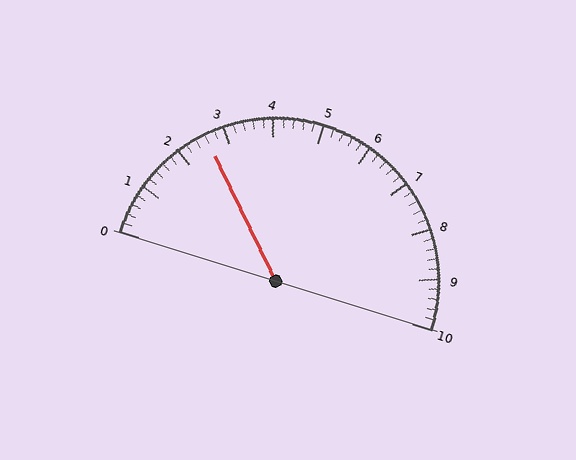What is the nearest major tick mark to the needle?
The nearest major tick mark is 3.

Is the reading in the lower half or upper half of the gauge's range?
The reading is in the lower half of the range (0 to 10).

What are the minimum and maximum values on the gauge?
The gauge ranges from 0 to 10.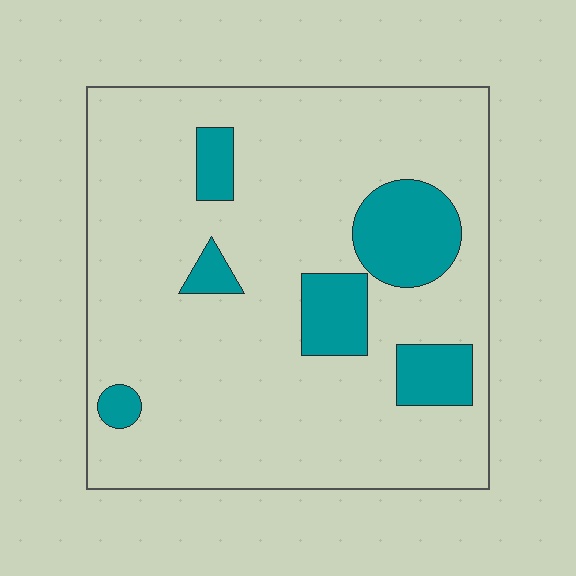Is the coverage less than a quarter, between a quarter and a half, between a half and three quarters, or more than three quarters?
Less than a quarter.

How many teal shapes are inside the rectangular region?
6.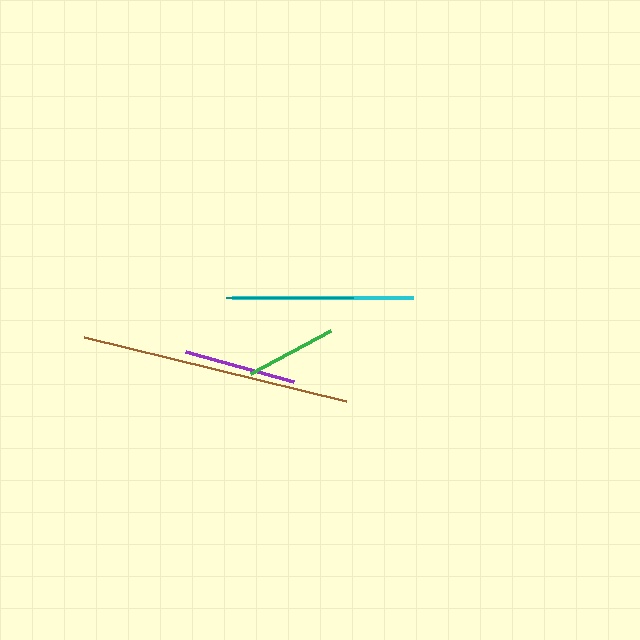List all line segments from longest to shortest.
From longest to shortest: brown, cyan, teal, purple, green.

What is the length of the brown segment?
The brown segment is approximately 270 pixels long.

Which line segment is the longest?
The brown line is the longest at approximately 270 pixels.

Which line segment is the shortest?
The green line is the shortest at approximately 90 pixels.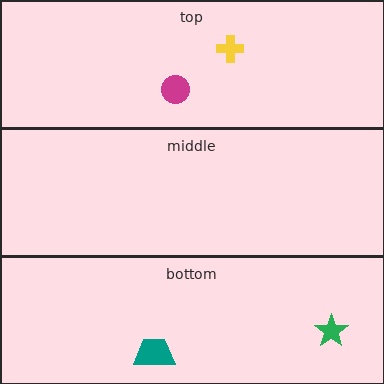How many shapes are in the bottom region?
2.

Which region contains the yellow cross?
The top region.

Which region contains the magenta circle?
The top region.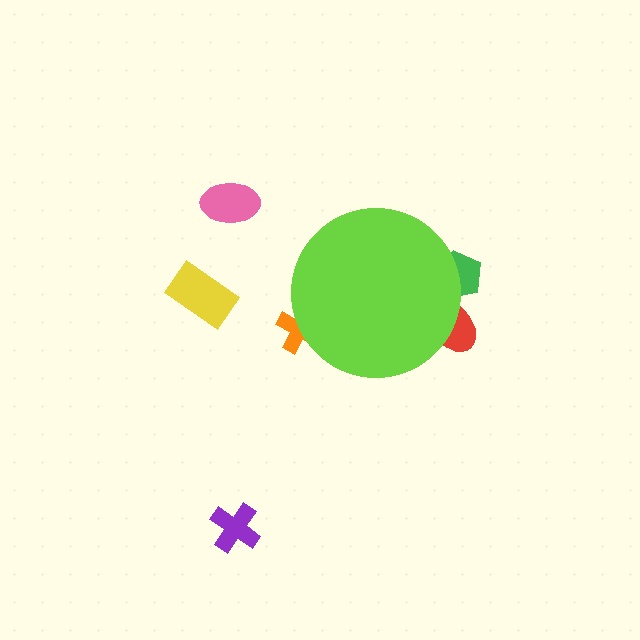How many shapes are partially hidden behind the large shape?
3 shapes are partially hidden.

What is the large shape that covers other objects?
A lime circle.